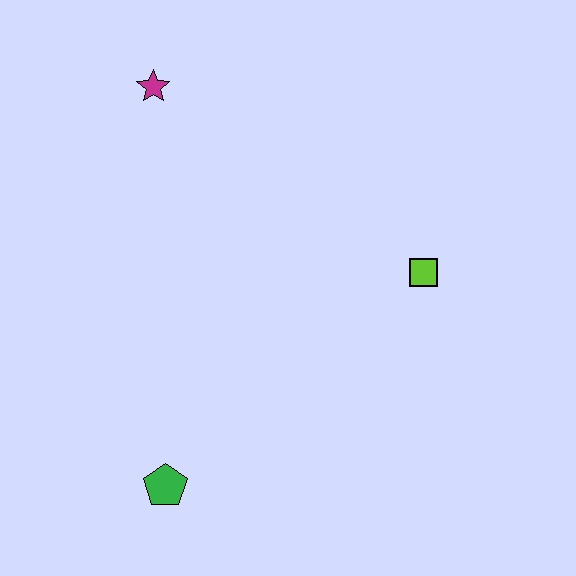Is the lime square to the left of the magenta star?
No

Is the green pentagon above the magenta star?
No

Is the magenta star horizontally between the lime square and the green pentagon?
No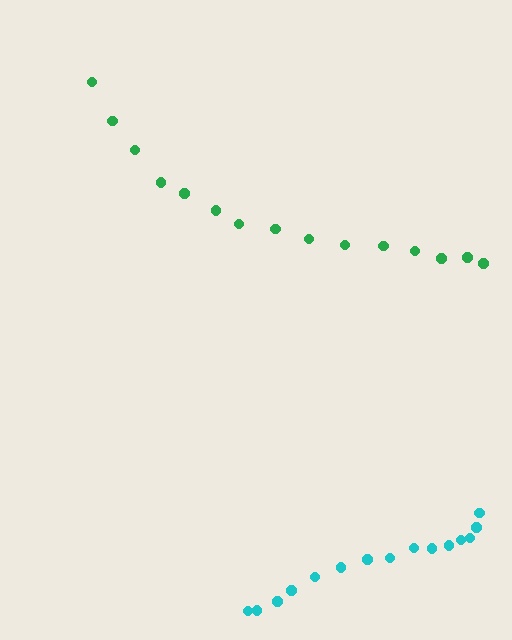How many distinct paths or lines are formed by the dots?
There are 2 distinct paths.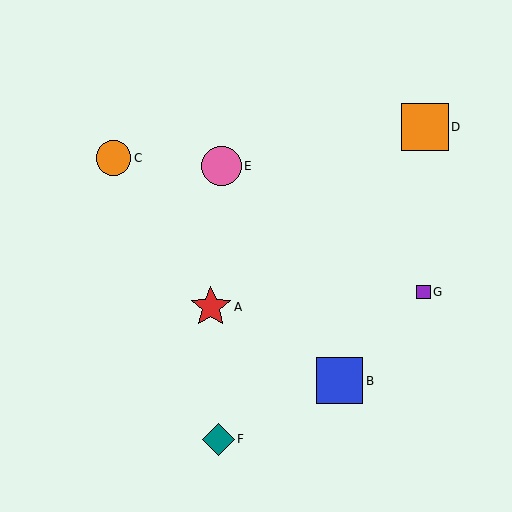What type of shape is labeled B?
Shape B is a blue square.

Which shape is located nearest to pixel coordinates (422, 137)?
The orange square (labeled D) at (425, 127) is nearest to that location.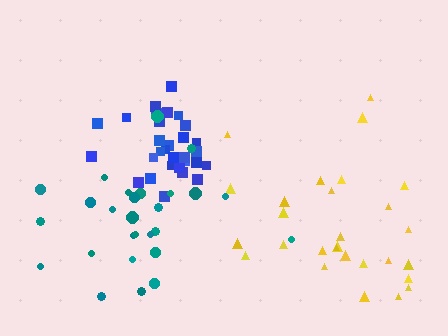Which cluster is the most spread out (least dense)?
Yellow.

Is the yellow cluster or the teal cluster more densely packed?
Teal.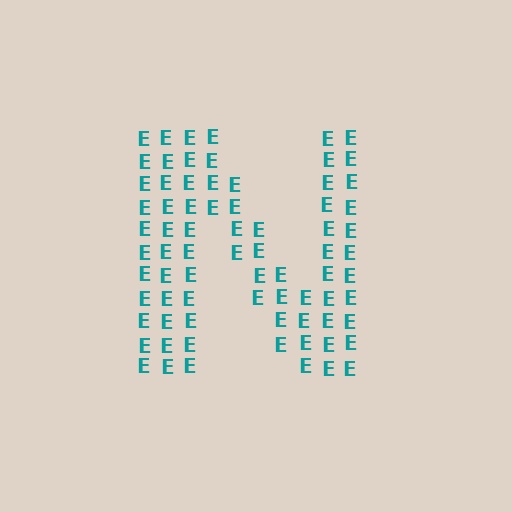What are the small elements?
The small elements are letter E's.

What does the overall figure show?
The overall figure shows the letter N.